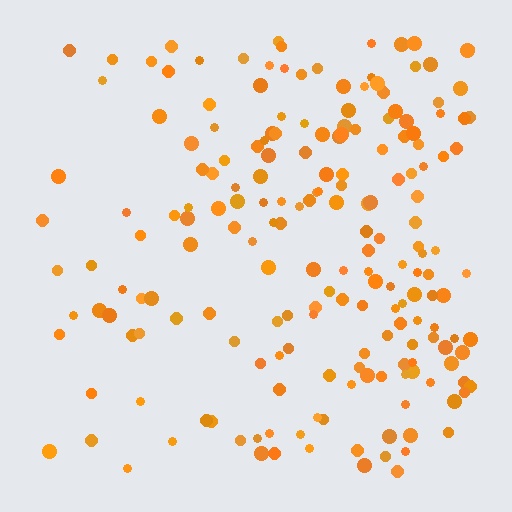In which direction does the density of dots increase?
From left to right, with the right side densest.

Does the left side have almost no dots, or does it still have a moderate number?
Still a moderate number, just noticeably fewer than the right.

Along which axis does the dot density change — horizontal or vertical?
Horizontal.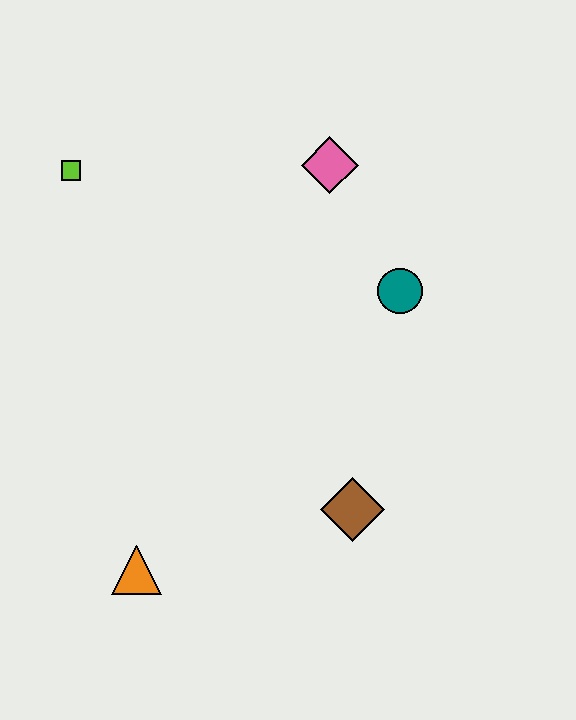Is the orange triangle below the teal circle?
Yes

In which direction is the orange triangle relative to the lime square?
The orange triangle is below the lime square.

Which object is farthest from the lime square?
The brown diamond is farthest from the lime square.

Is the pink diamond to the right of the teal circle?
No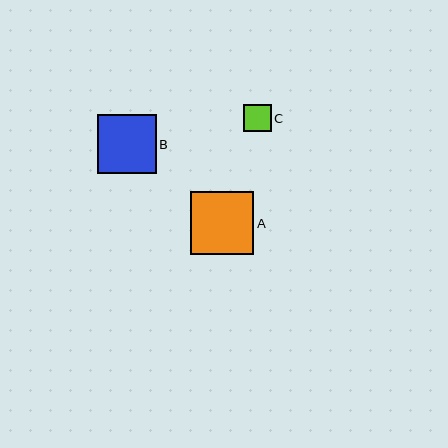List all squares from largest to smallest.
From largest to smallest: A, B, C.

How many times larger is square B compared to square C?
Square B is approximately 2.2 times the size of square C.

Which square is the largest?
Square A is the largest with a size of approximately 63 pixels.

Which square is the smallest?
Square C is the smallest with a size of approximately 27 pixels.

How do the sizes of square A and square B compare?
Square A and square B are approximately the same size.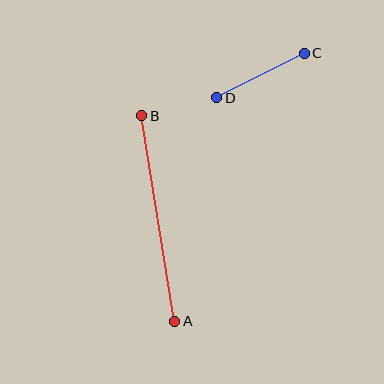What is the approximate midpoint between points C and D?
The midpoint is at approximately (260, 76) pixels.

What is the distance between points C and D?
The distance is approximately 98 pixels.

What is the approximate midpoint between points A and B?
The midpoint is at approximately (158, 218) pixels.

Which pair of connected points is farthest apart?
Points A and B are farthest apart.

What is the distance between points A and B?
The distance is approximately 208 pixels.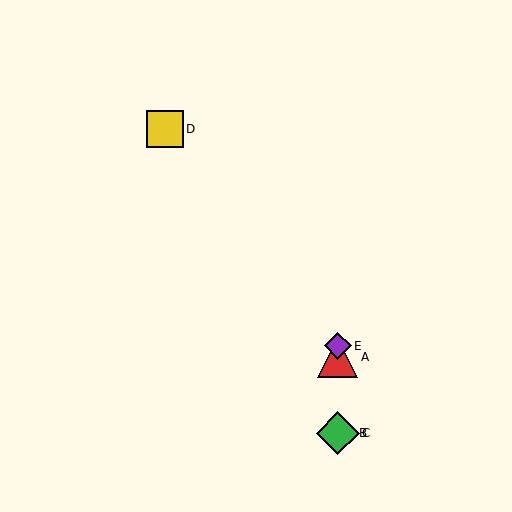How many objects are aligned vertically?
4 objects (A, B, C, E) are aligned vertically.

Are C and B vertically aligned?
Yes, both are at x≈338.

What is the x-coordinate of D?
Object D is at x≈165.